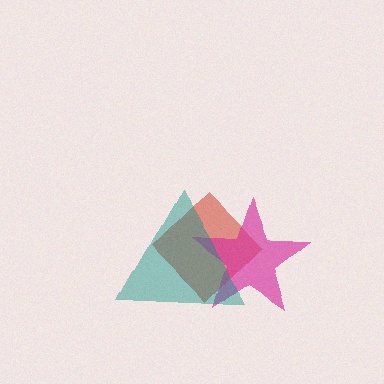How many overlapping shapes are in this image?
There are 3 overlapping shapes in the image.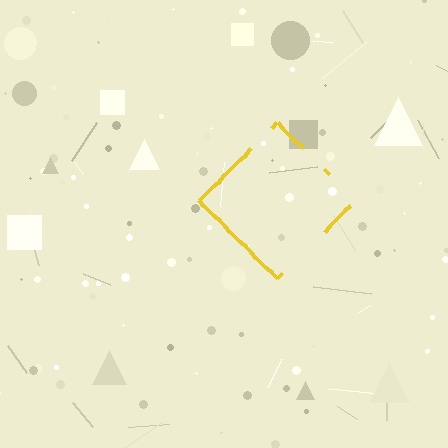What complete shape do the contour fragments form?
The contour fragments form a diamond.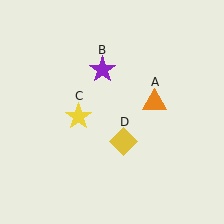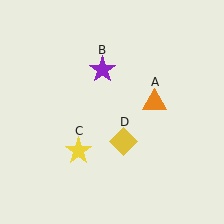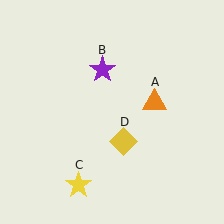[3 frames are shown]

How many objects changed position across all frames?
1 object changed position: yellow star (object C).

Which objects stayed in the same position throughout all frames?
Orange triangle (object A) and purple star (object B) and yellow diamond (object D) remained stationary.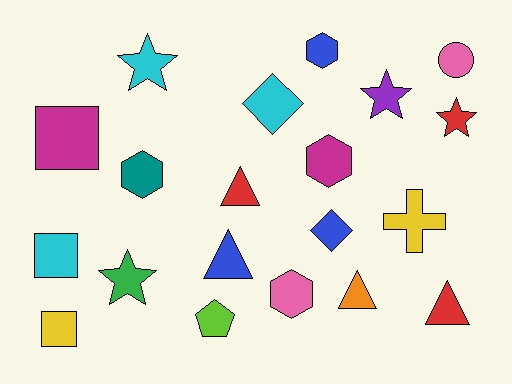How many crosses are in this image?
There is 1 cross.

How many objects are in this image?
There are 20 objects.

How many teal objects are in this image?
There is 1 teal object.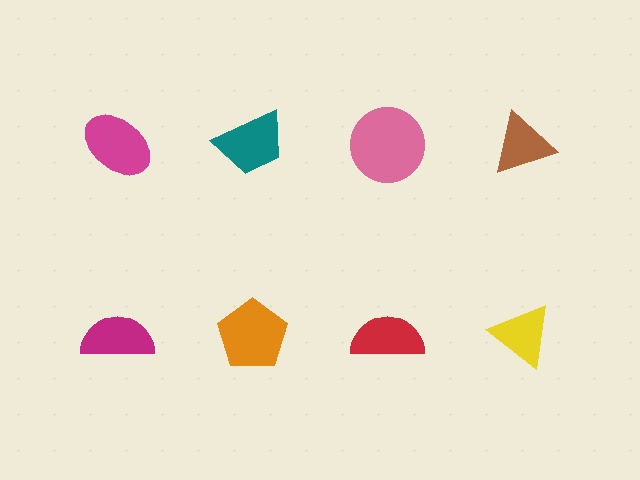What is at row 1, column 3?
A pink circle.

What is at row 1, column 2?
A teal trapezoid.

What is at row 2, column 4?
A yellow triangle.